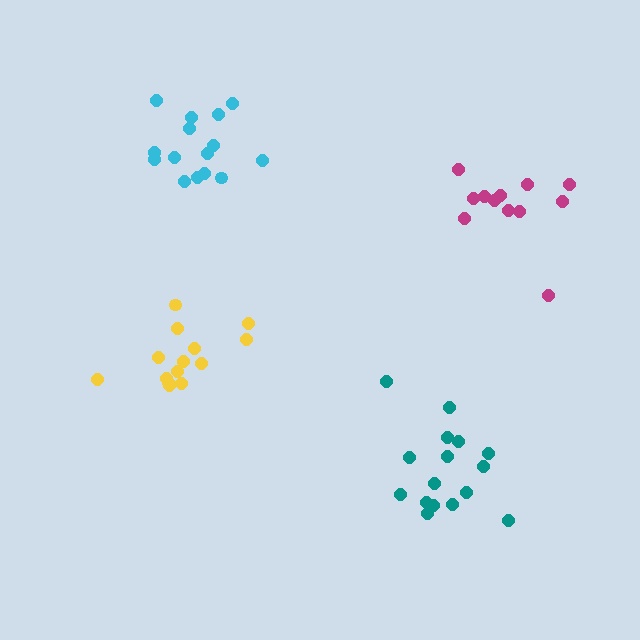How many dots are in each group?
Group 1: 14 dots, Group 2: 15 dots, Group 3: 16 dots, Group 4: 12 dots (57 total).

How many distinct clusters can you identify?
There are 4 distinct clusters.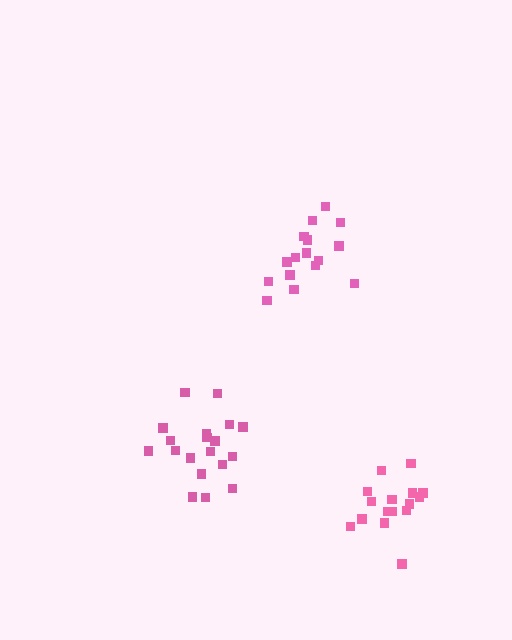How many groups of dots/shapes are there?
There are 3 groups.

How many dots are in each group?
Group 1: 19 dots, Group 2: 16 dots, Group 3: 16 dots (51 total).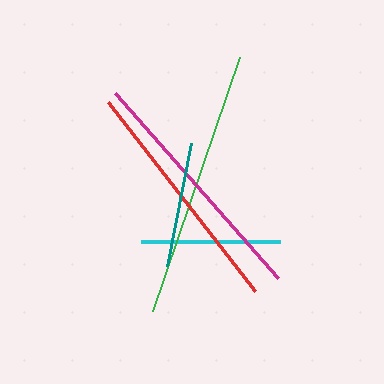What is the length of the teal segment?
The teal segment is approximately 125 pixels long.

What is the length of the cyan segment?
The cyan segment is approximately 139 pixels long.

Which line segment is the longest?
The green line is the longest at approximately 269 pixels.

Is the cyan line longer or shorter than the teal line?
The cyan line is longer than the teal line.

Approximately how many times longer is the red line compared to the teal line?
The red line is approximately 1.9 times the length of the teal line.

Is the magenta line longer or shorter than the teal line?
The magenta line is longer than the teal line.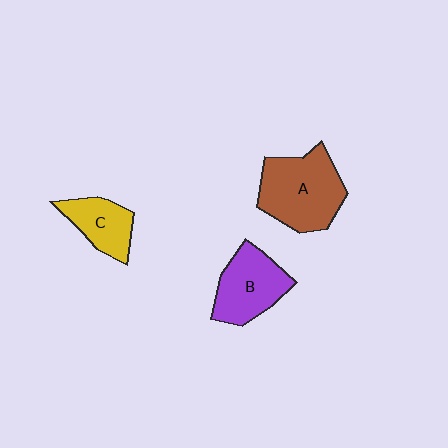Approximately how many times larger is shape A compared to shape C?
Approximately 1.8 times.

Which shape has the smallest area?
Shape C (yellow).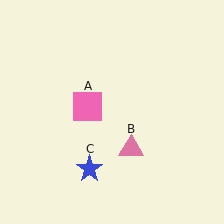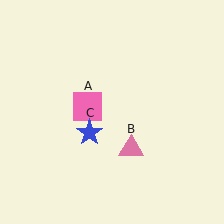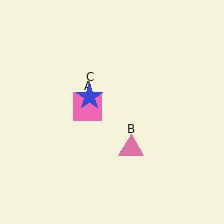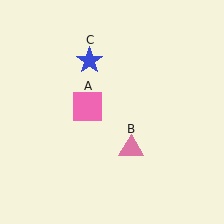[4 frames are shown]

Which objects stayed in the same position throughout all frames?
Pink square (object A) and pink triangle (object B) remained stationary.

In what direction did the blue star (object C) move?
The blue star (object C) moved up.